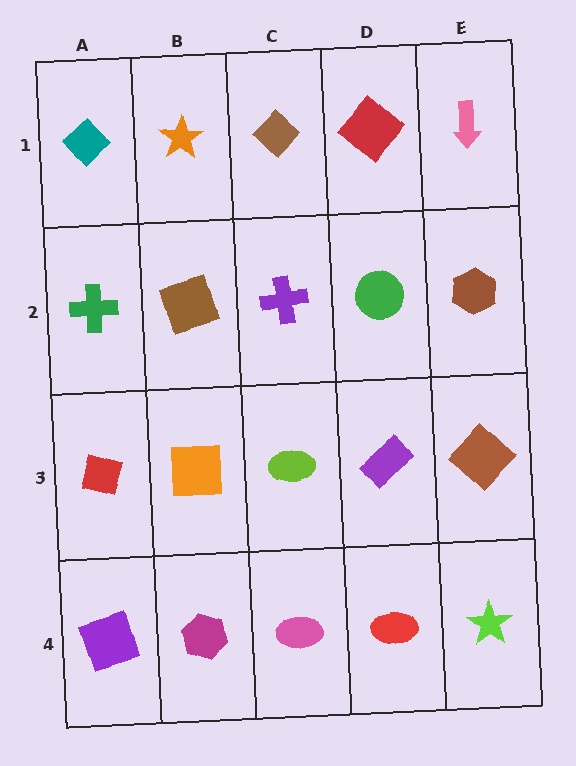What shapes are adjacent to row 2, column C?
A brown diamond (row 1, column C), a lime ellipse (row 3, column C), a brown square (row 2, column B), a green circle (row 2, column D).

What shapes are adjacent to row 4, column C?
A lime ellipse (row 3, column C), a magenta hexagon (row 4, column B), a red ellipse (row 4, column D).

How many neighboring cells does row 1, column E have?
2.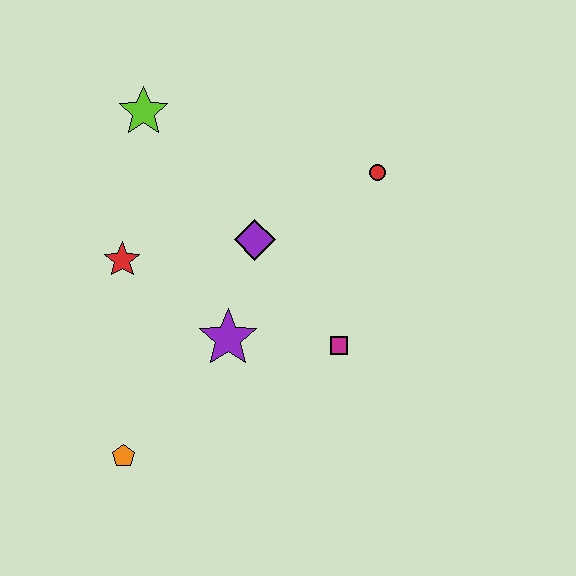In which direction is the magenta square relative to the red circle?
The magenta square is below the red circle.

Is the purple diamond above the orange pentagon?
Yes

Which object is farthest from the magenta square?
The lime star is farthest from the magenta square.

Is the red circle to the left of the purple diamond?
No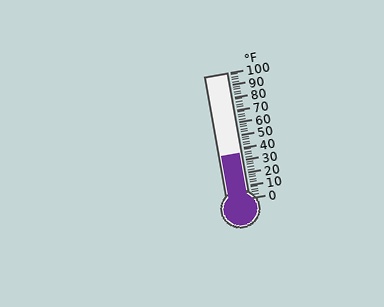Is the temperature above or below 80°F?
The temperature is below 80°F.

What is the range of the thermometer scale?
The thermometer scale ranges from 0°F to 100°F.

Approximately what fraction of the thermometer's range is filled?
The thermometer is filled to approximately 35% of its range.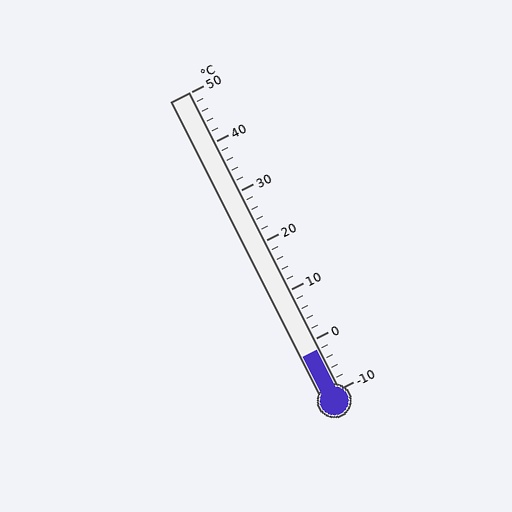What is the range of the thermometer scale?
The thermometer scale ranges from -10°C to 50°C.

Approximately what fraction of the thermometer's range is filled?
The thermometer is filled to approximately 15% of its range.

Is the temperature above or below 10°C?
The temperature is below 10°C.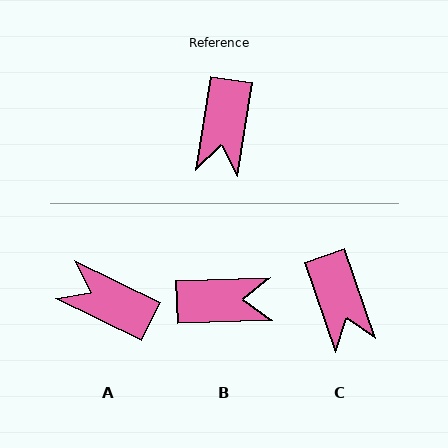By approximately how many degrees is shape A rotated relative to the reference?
Approximately 107 degrees clockwise.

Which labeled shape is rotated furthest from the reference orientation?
A, about 107 degrees away.